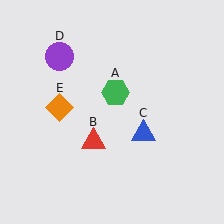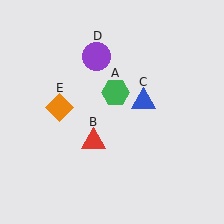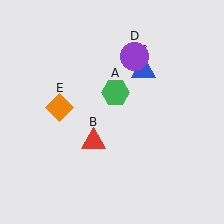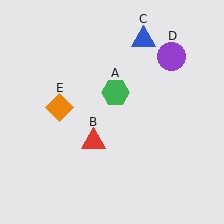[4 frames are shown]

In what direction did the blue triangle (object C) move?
The blue triangle (object C) moved up.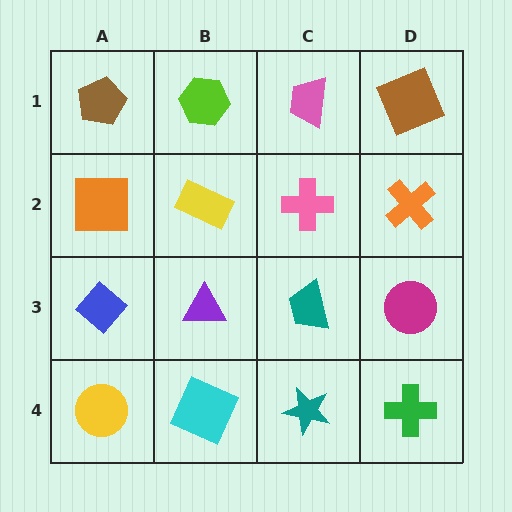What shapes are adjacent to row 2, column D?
A brown square (row 1, column D), a magenta circle (row 3, column D), a pink cross (row 2, column C).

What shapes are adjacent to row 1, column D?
An orange cross (row 2, column D), a pink trapezoid (row 1, column C).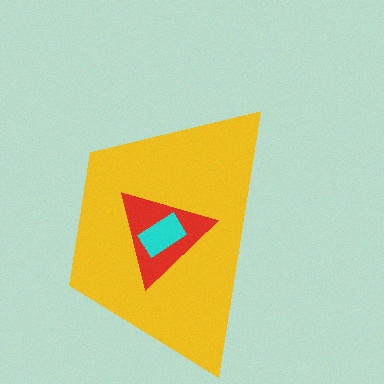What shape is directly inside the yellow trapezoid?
The red triangle.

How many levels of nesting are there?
3.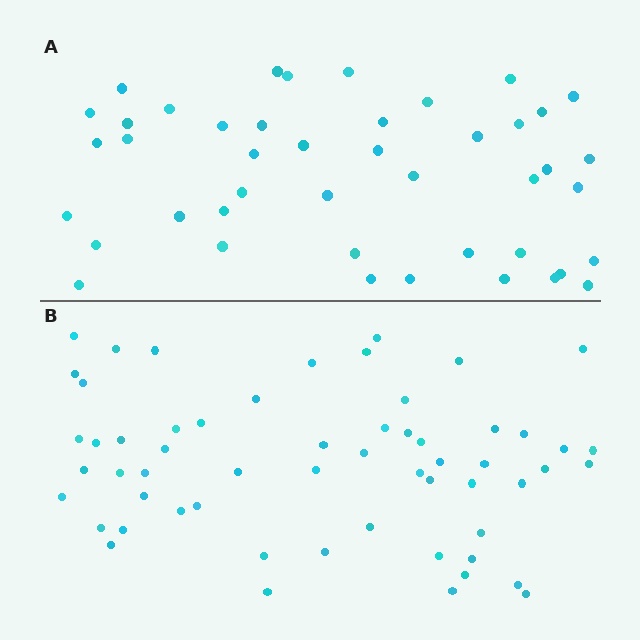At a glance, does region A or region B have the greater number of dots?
Region B (the bottom region) has more dots.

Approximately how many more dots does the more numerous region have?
Region B has approximately 15 more dots than region A.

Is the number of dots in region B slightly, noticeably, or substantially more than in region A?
Region B has noticeably more, but not dramatically so. The ratio is roughly 1.3 to 1.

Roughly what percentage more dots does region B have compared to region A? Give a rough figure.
About 30% more.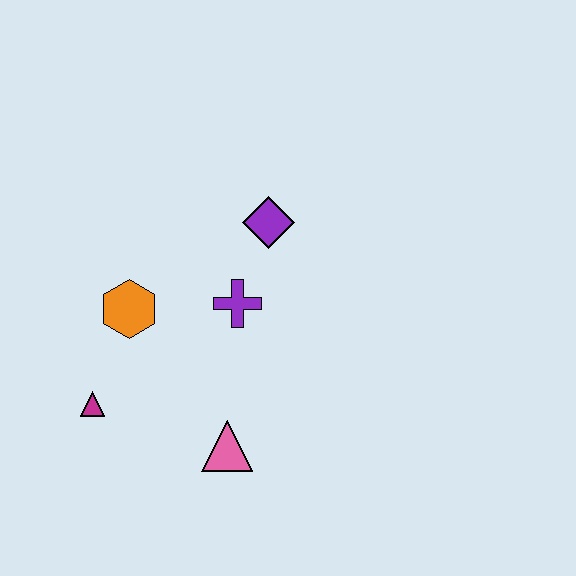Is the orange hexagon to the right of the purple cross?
No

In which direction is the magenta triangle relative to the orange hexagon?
The magenta triangle is below the orange hexagon.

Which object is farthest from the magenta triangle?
The purple diamond is farthest from the magenta triangle.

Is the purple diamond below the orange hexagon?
No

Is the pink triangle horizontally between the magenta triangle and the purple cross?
Yes